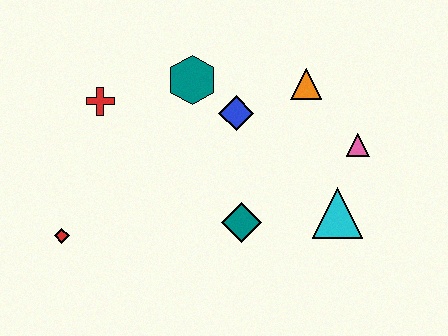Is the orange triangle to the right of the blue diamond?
Yes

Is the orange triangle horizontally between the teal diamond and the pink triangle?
Yes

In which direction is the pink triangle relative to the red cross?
The pink triangle is to the right of the red cross.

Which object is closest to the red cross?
The teal hexagon is closest to the red cross.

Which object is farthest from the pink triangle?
The red diamond is farthest from the pink triangle.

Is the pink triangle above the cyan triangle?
Yes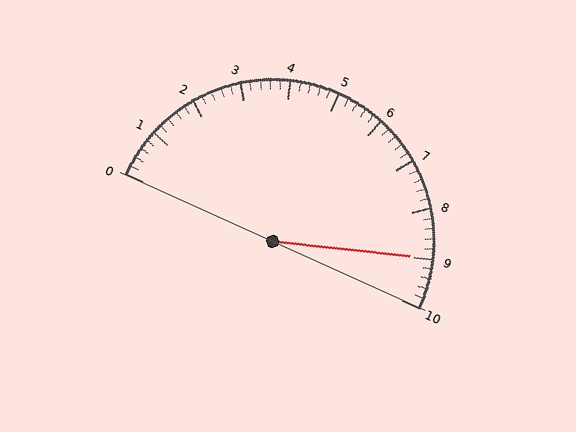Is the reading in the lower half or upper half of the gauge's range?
The reading is in the upper half of the range (0 to 10).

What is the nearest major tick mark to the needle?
The nearest major tick mark is 9.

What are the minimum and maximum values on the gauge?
The gauge ranges from 0 to 10.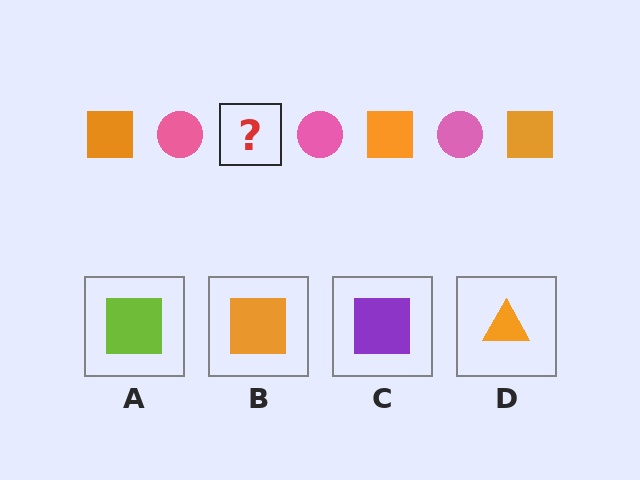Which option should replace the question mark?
Option B.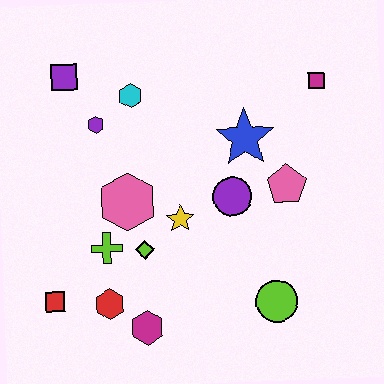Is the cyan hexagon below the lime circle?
No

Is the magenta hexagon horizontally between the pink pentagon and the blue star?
No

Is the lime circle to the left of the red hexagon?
No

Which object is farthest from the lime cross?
The magenta square is farthest from the lime cross.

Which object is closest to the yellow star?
The lime diamond is closest to the yellow star.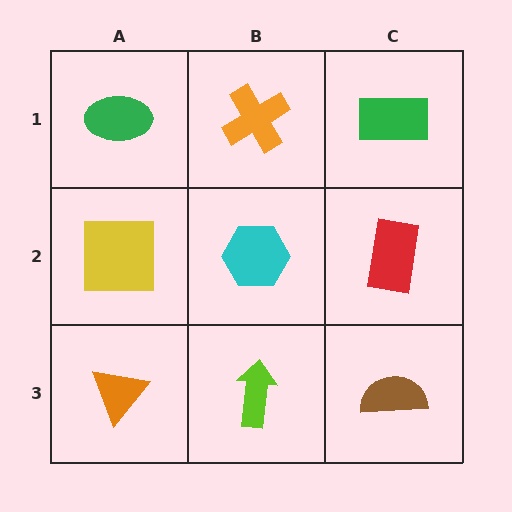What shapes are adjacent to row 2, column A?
A green ellipse (row 1, column A), an orange triangle (row 3, column A), a cyan hexagon (row 2, column B).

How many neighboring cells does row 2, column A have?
3.